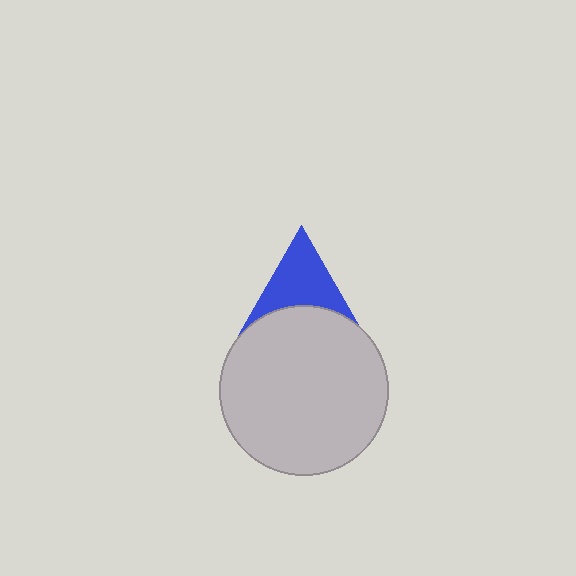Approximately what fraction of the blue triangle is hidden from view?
Roughly 39% of the blue triangle is hidden behind the light gray circle.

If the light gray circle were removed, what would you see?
You would see the complete blue triangle.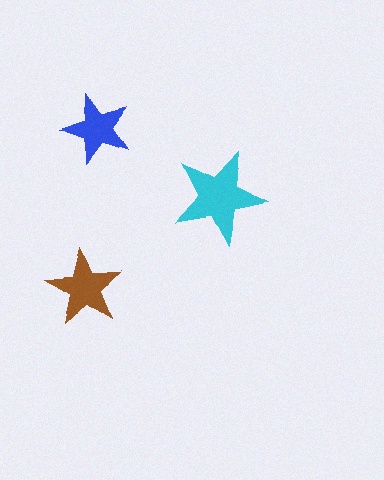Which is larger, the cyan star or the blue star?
The cyan one.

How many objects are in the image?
There are 3 objects in the image.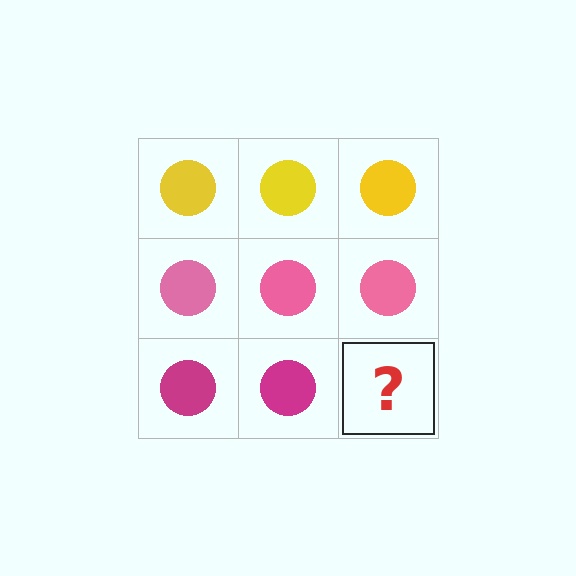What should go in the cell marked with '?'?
The missing cell should contain a magenta circle.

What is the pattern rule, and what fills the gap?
The rule is that each row has a consistent color. The gap should be filled with a magenta circle.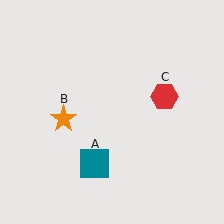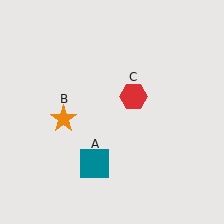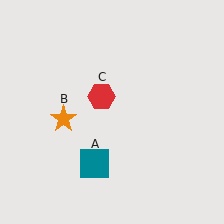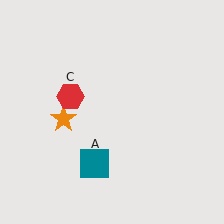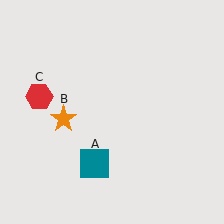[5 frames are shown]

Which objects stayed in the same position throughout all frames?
Teal square (object A) and orange star (object B) remained stationary.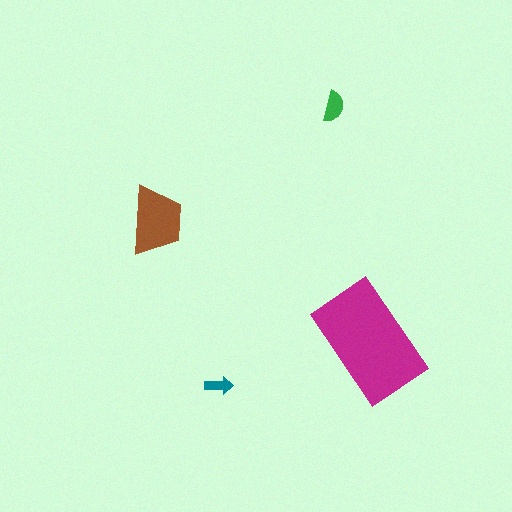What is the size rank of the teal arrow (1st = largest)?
4th.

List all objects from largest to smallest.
The magenta rectangle, the brown trapezoid, the green semicircle, the teal arrow.